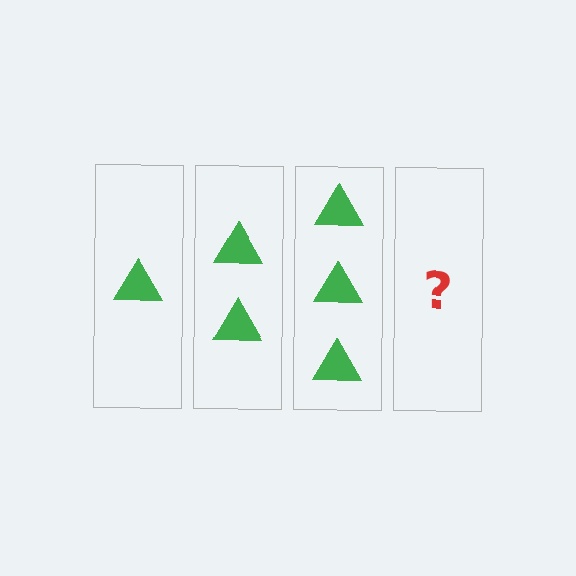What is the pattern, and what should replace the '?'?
The pattern is that each step adds one more triangle. The '?' should be 4 triangles.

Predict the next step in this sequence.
The next step is 4 triangles.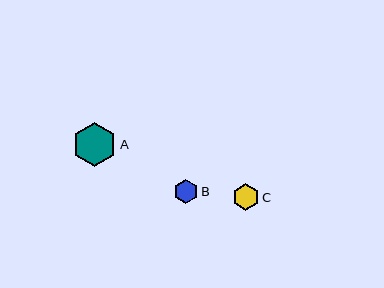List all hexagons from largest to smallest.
From largest to smallest: A, C, B.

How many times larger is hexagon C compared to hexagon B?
Hexagon C is approximately 1.1 times the size of hexagon B.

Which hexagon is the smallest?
Hexagon B is the smallest with a size of approximately 24 pixels.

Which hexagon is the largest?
Hexagon A is the largest with a size of approximately 44 pixels.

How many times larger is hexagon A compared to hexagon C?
Hexagon A is approximately 1.6 times the size of hexagon C.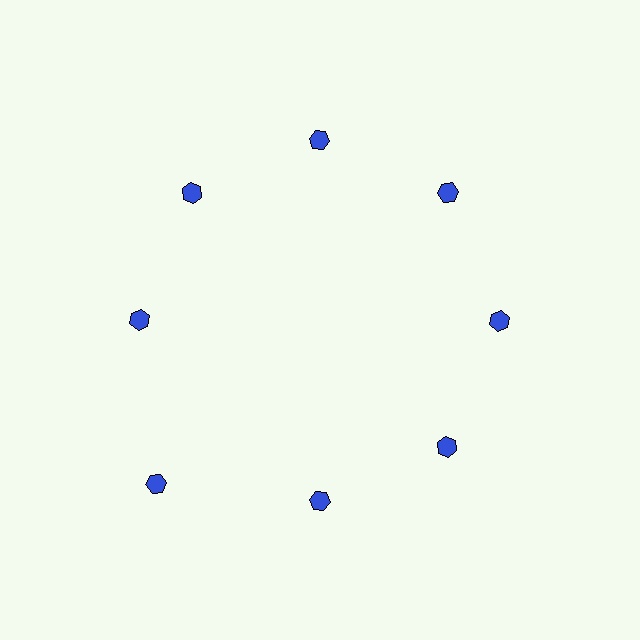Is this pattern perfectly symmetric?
No. The 8 blue hexagons are arranged in a ring, but one element near the 8 o'clock position is pushed outward from the center, breaking the 8-fold rotational symmetry.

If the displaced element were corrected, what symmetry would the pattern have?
It would have 8-fold rotational symmetry — the pattern would map onto itself every 45 degrees.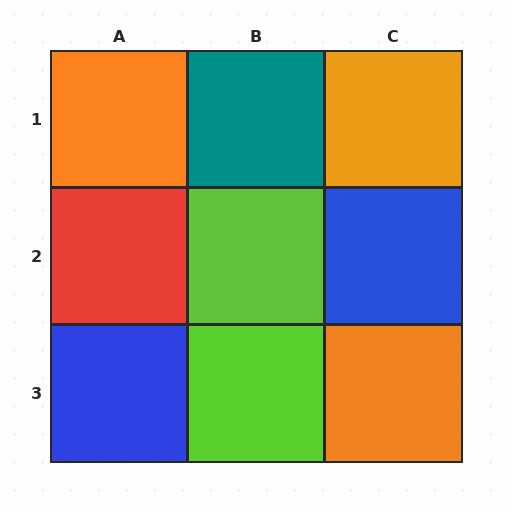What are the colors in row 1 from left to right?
Orange, teal, orange.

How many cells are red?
1 cell is red.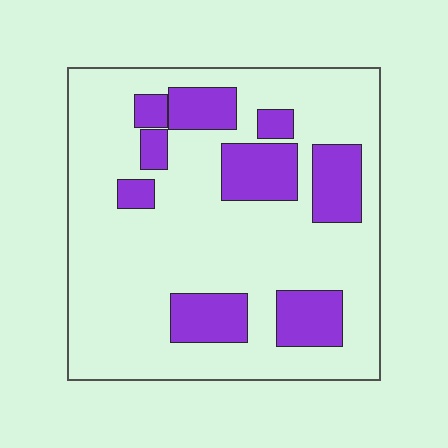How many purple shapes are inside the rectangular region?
9.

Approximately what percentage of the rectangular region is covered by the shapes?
Approximately 25%.